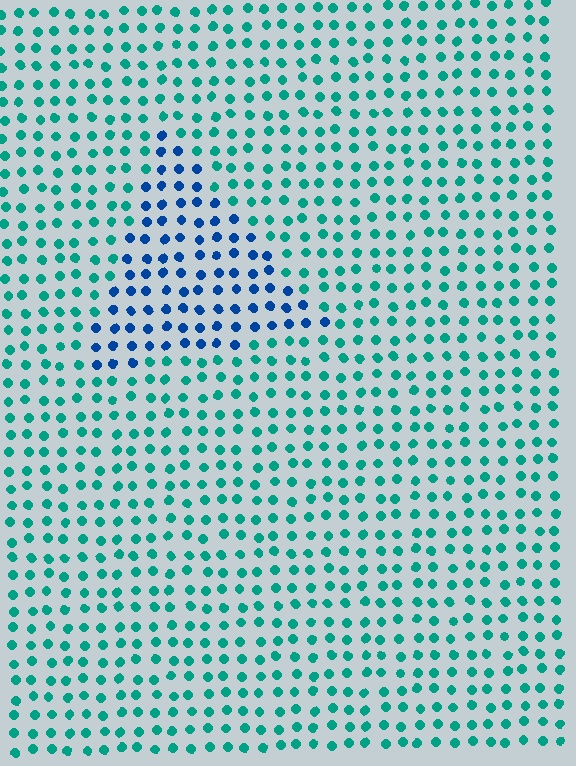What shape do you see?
I see a triangle.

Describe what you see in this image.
The image is filled with small teal elements in a uniform arrangement. A triangle-shaped region is visible where the elements are tinted to a slightly different hue, forming a subtle color boundary.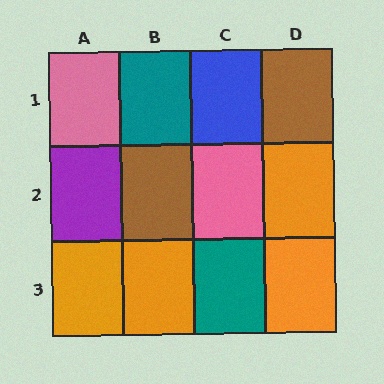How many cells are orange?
4 cells are orange.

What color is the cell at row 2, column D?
Orange.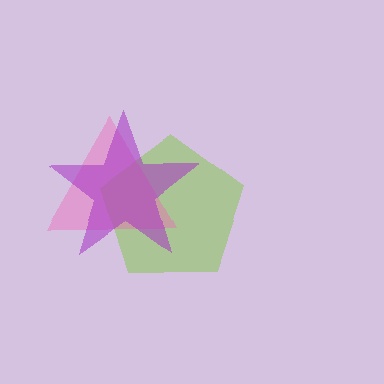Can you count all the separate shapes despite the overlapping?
Yes, there are 3 separate shapes.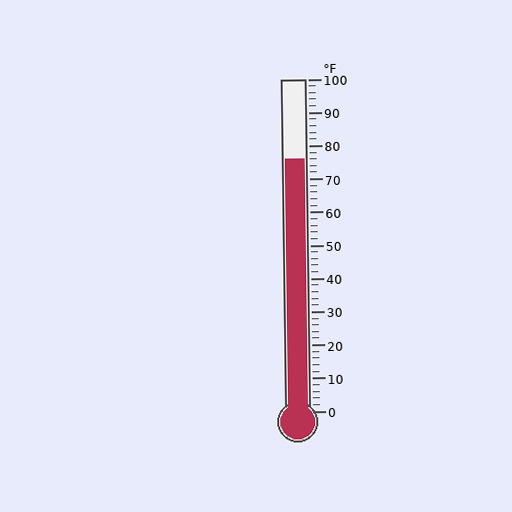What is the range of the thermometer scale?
The thermometer scale ranges from 0°F to 100°F.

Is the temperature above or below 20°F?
The temperature is above 20°F.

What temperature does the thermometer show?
The thermometer shows approximately 76°F.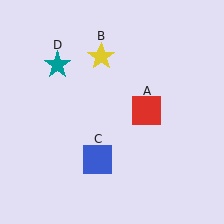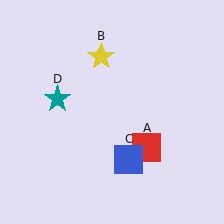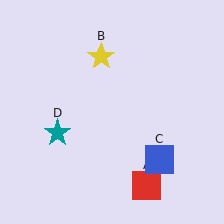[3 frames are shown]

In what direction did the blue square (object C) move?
The blue square (object C) moved right.